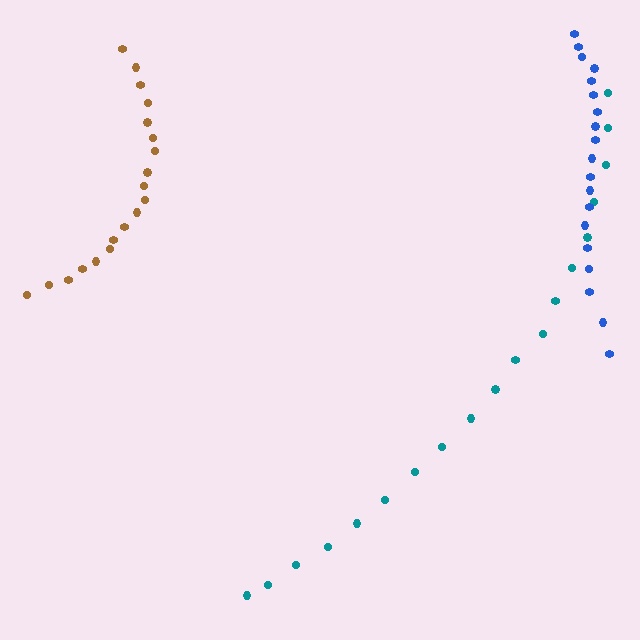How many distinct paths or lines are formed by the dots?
There are 3 distinct paths.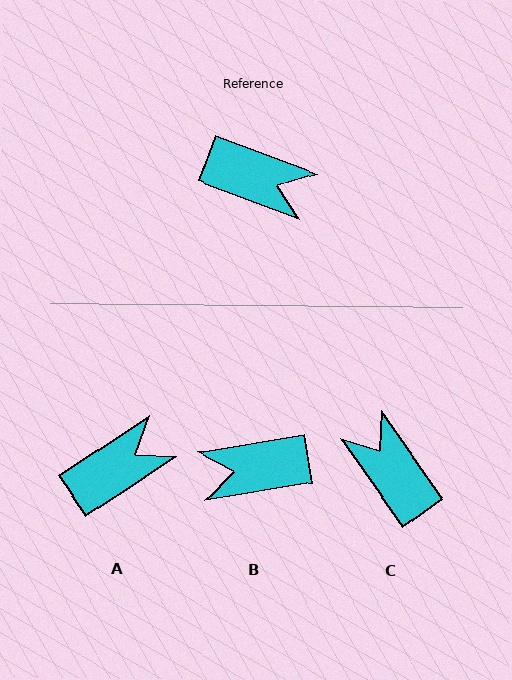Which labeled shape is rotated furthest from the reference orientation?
B, about 150 degrees away.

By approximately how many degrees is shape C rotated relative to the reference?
Approximately 146 degrees counter-clockwise.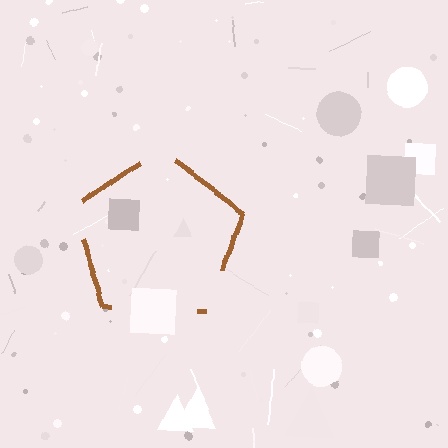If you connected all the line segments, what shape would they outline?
They would outline a pentagon.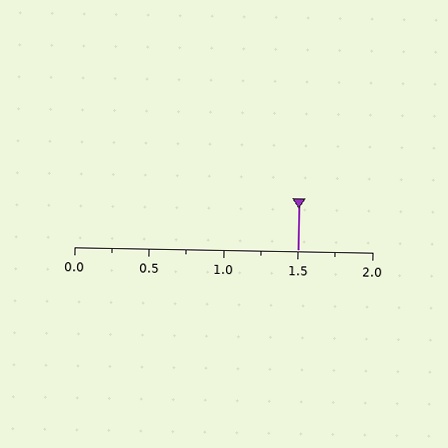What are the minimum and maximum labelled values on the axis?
The axis runs from 0.0 to 2.0.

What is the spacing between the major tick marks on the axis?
The major ticks are spaced 0.5 apart.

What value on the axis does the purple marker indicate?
The marker indicates approximately 1.5.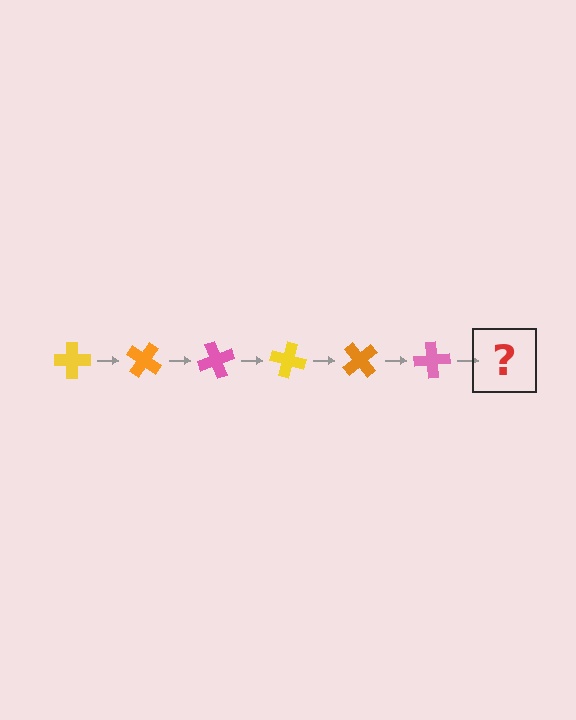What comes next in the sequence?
The next element should be a yellow cross, rotated 210 degrees from the start.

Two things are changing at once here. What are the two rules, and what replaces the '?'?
The two rules are that it rotates 35 degrees each step and the color cycles through yellow, orange, and pink. The '?' should be a yellow cross, rotated 210 degrees from the start.